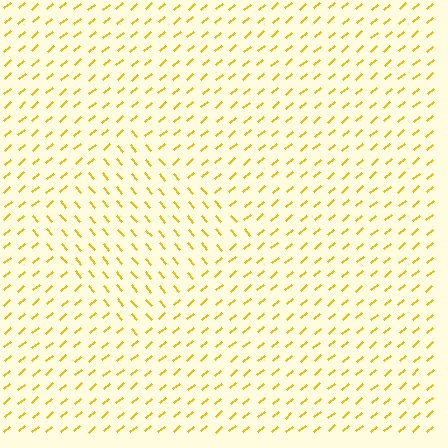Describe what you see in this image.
The image is filled with small yellow line segments. A diamond region in the image has lines oriented differently from the surrounding lines, creating a visible texture boundary.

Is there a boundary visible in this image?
Yes, there is a texture boundary formed by a change in line orientation.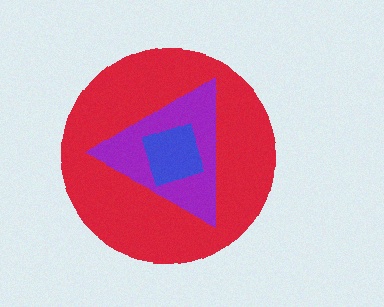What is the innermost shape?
The blue diamond.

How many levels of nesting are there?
3.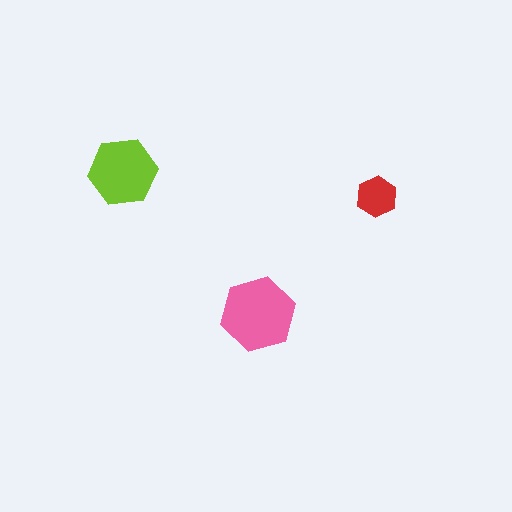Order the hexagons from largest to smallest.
the pink one, the lime one, the red one.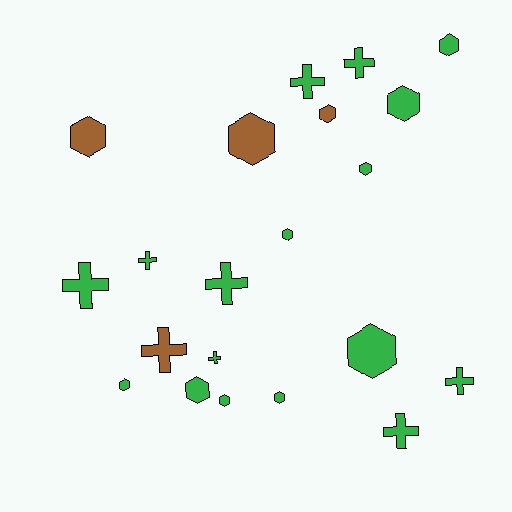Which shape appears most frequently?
Hexagon, with 12 objects.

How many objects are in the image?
There are 21 objects.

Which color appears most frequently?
Green, with 17 objects.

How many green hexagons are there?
There are 9 green hexagons.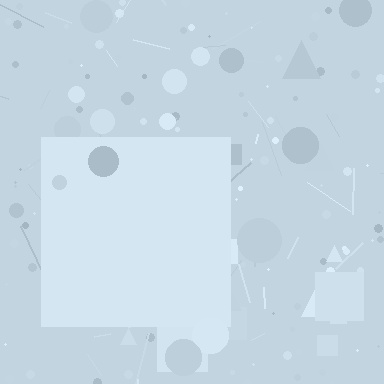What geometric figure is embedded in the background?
A square is embedded in the background.